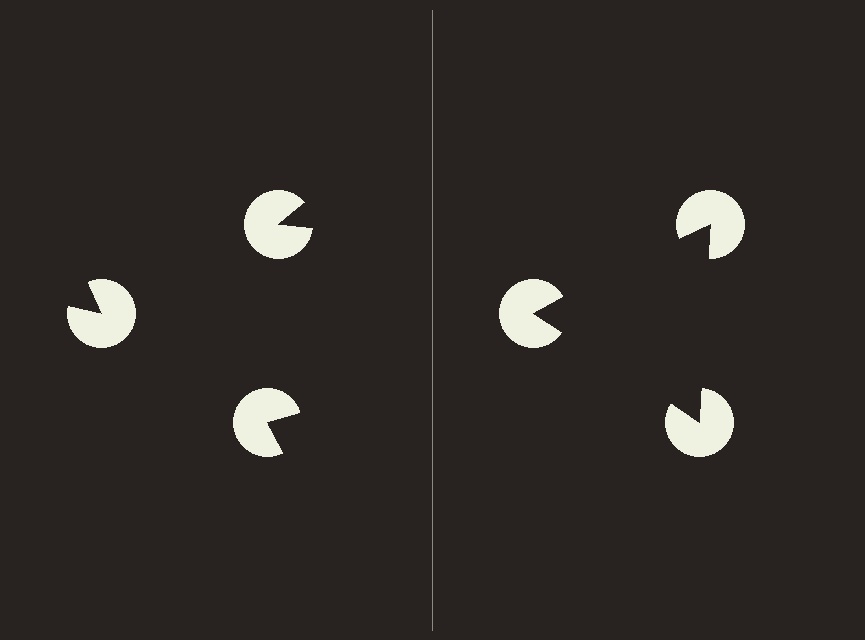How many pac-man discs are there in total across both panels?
6 — 3 on each side.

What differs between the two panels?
The pac-man discs are positioned identically on both sides; only the wedge orientations differ. On the right they align to a triangle; on the left they are misaligned.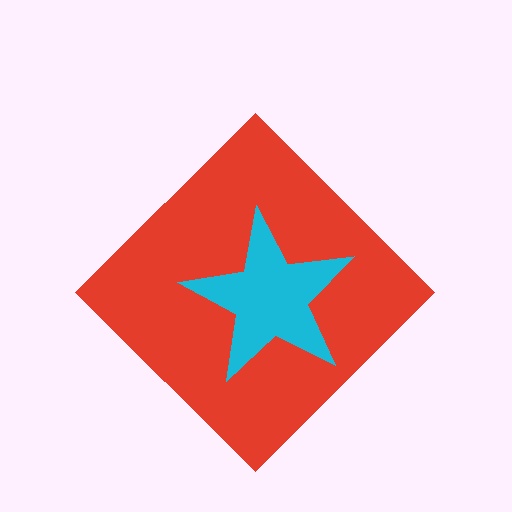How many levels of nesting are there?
2.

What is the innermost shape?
The cyan star.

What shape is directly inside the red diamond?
The cyan star.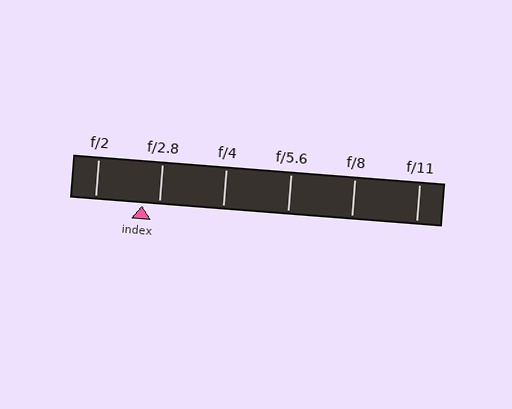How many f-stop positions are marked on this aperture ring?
There are 6 f-stop positions marked.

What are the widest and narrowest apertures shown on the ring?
The widest aperture shown is f/2 and the narrowest is f/11.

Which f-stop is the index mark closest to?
The index mark is closest to f/2.8.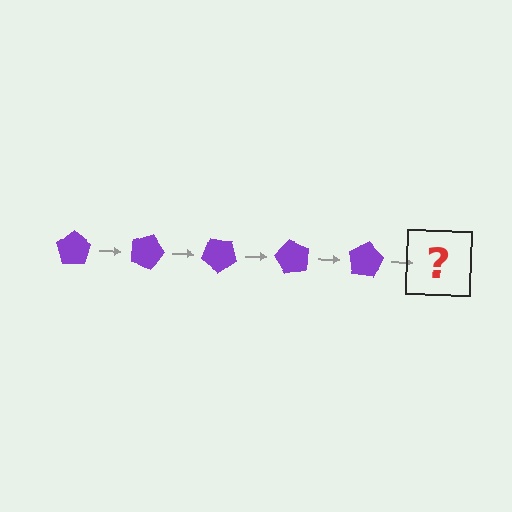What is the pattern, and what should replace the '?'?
The pattern is that the pentagon rotates 20 degrees each step. The '?' should be a purple pentagon rotated 100 degrees.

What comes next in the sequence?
The next element should be a purple pentagon rotated 100 degrees.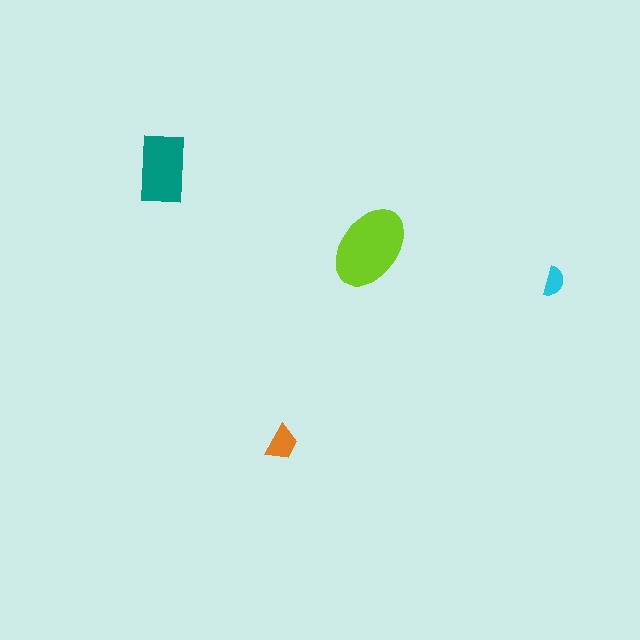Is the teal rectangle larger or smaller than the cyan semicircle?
Larger.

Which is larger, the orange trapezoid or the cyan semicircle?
The orange trapezoid.